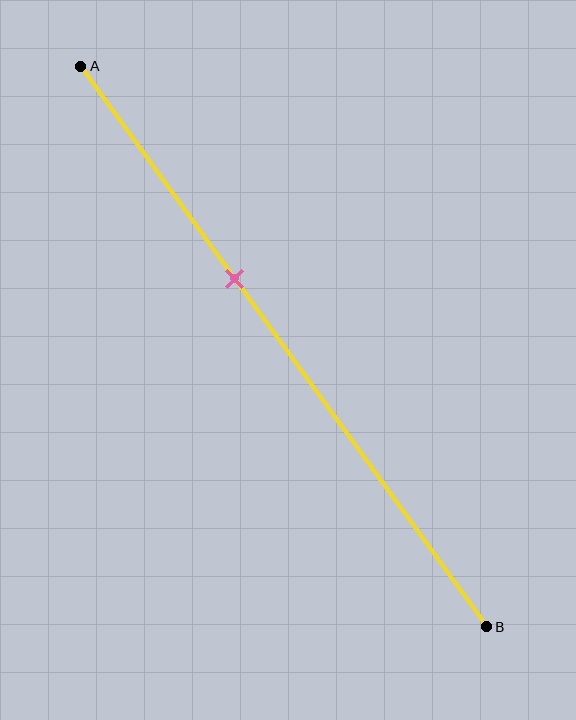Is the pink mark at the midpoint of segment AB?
No, the mark is at about 40% from A, not at the 50% midpoint.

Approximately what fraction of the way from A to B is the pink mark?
The pink mark is approximately 40% of the way from A to B.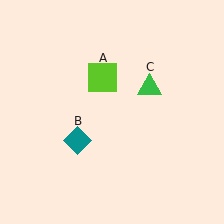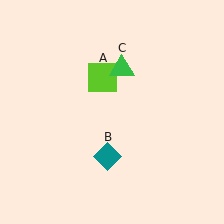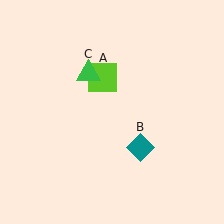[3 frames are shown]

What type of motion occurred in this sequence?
The teal diamond (object B), green triangle (object C) rotated counterclockwise around the center of the scene.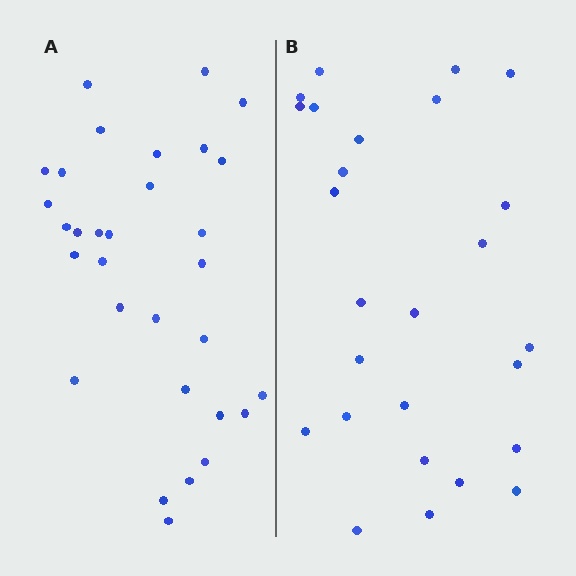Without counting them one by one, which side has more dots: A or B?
Region A (the left region) has more dots.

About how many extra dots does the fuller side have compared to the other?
Region A has about 5 more dots than region B.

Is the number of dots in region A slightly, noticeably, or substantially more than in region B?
Region A has only slightly more — the two regions are fairly close. The ratio is roughly 1.2 to 1.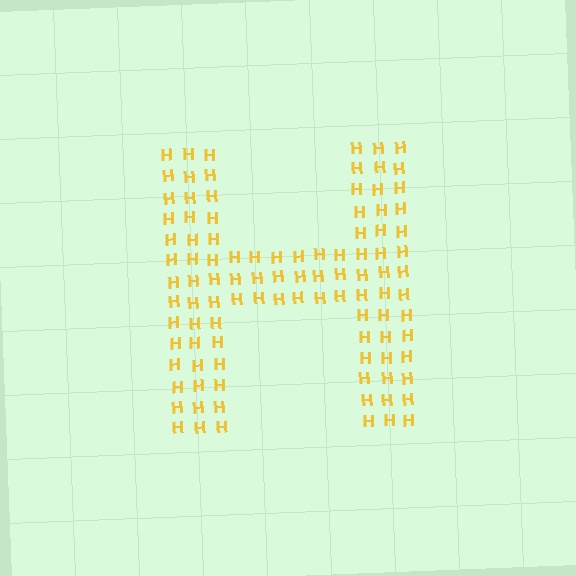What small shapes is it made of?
It is made of small letter H's.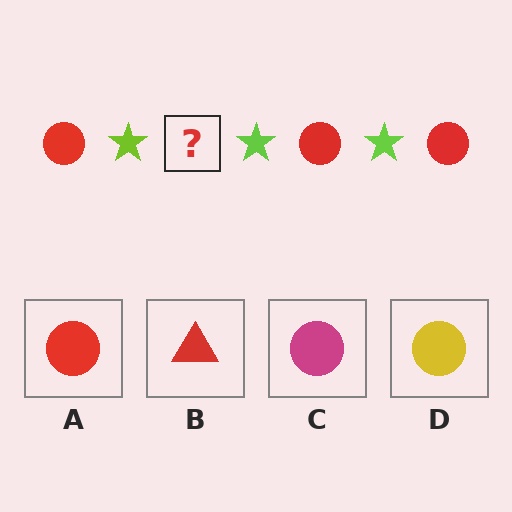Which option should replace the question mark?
Option A.